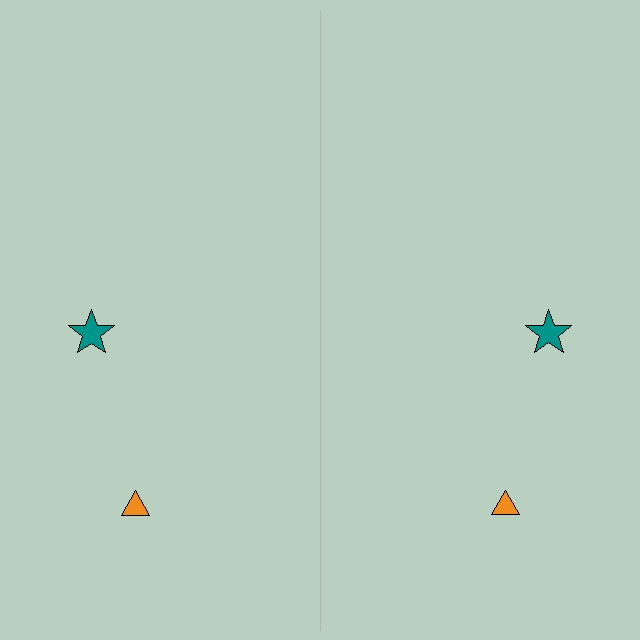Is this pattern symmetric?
Yes, this pattern has bilateral (reflection) symmetry.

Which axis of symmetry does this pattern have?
The pattern has a vertical axis of symmetry running through the center of the image.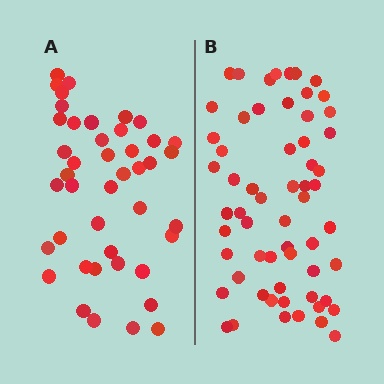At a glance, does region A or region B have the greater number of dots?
Region B (the right region) has more dots.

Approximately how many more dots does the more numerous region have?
Region B has approximately 15 more dots than region A.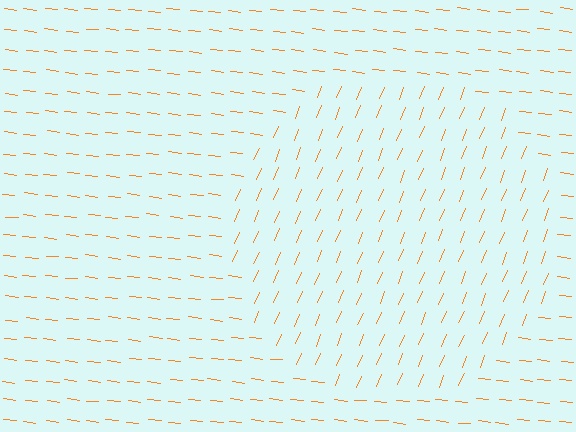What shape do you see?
I see a circle.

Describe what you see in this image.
The image is filled with small orange line segments. A circle region in the image has lines oriented differently from the surrounding lines, creating a visible texture boundary.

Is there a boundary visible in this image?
Yes, there is a texture boundary formed by a change in line orientation.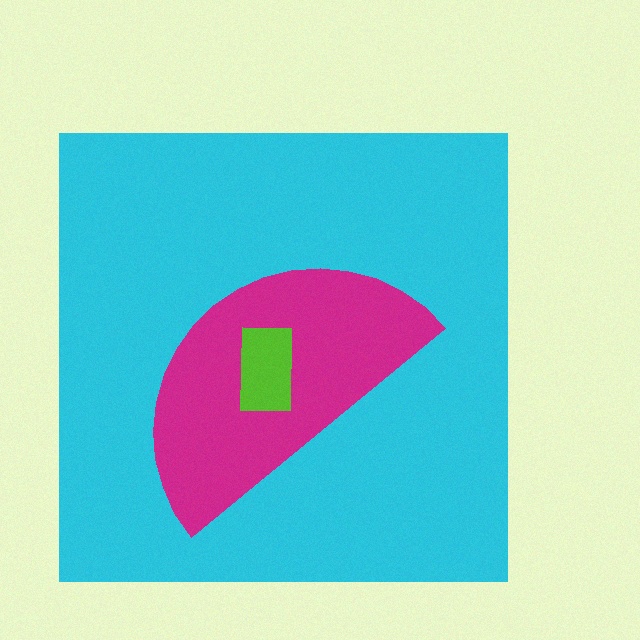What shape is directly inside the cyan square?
The magenta semicircle.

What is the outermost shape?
The cyan square.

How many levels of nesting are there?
3.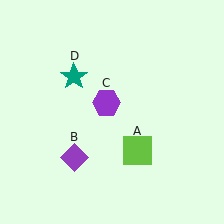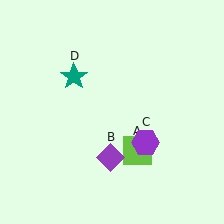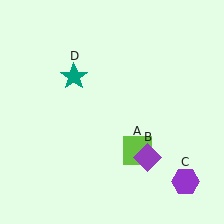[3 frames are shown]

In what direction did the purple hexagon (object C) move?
The purple hexagon (object C) moved down and to the right.